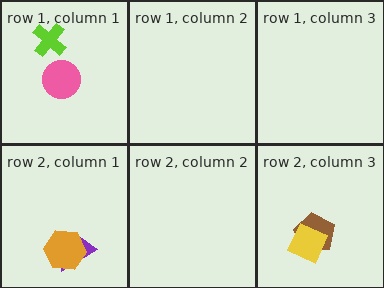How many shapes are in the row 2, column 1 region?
2.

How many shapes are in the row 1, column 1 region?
2.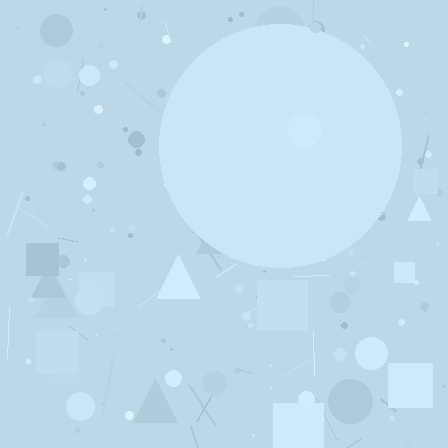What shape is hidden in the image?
A circle is hidden in the image.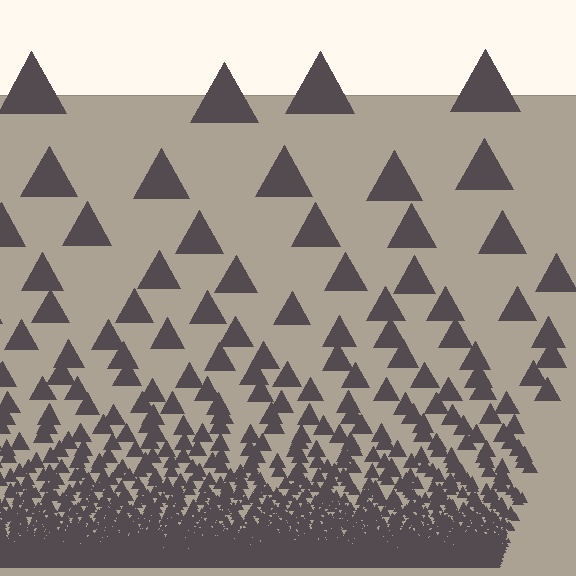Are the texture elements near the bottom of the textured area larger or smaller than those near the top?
Smaller. The gradient is inverted — elements near the bottom are smaller and denser.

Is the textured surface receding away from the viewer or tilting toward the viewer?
The surface appears to tilt toward the viewer. Texture elements get larger and sparser toward the top.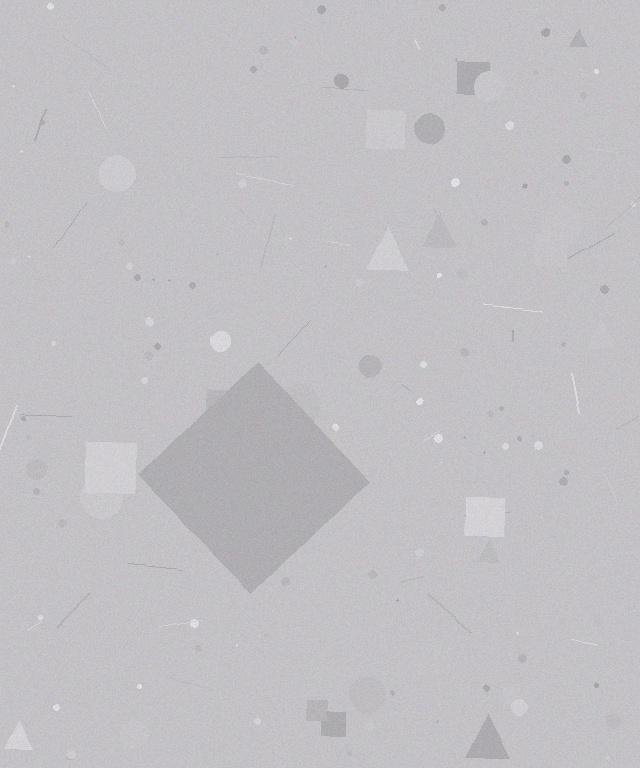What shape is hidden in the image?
A diamond is hidden in the image.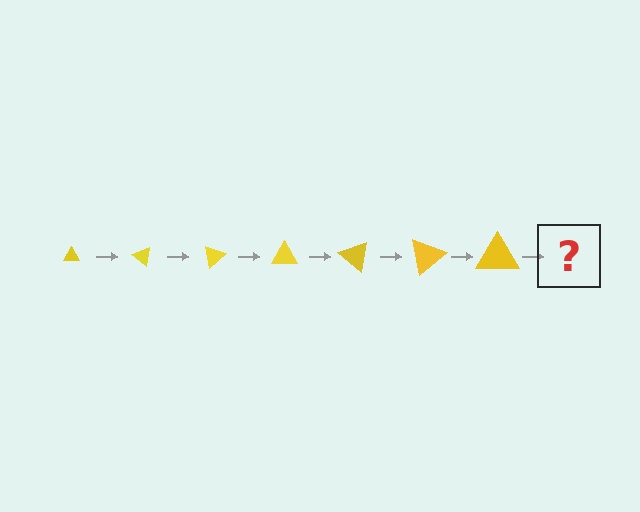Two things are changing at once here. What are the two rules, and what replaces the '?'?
The two rules are that the triangle grows larger each step and it rotates 40 degrees each step. The '?' should be a triangle, larger than the previous one and rotated 280 degrees from the start.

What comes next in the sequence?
The next element should be a triangle, larger than the previous one and rotated 280 degrees from the start.